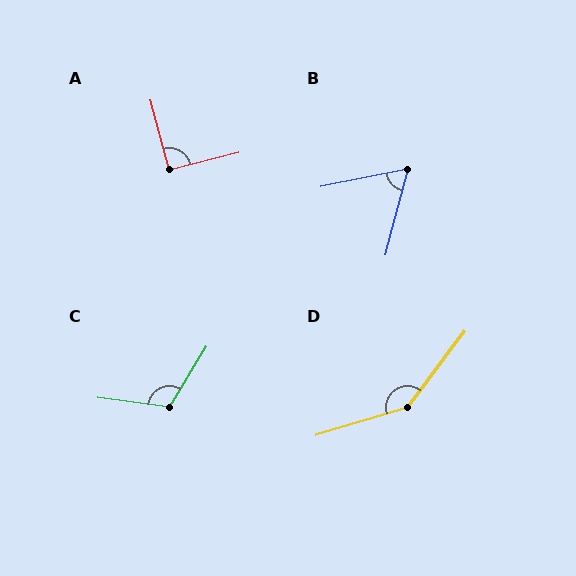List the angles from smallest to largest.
B (64°), A (91°), C (114°), D (144°).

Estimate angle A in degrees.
Approximately 91 degrees.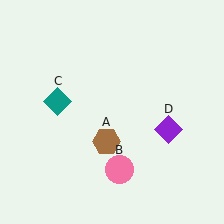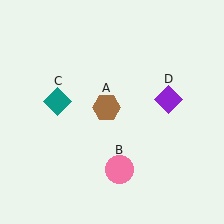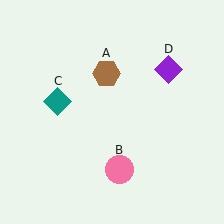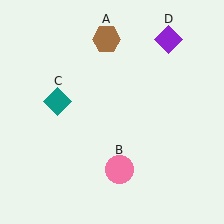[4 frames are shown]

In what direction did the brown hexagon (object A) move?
The brown hexagon (object A) moved up.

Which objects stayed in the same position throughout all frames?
Pink circle (object B) and teal diamond (object C) remained stationary.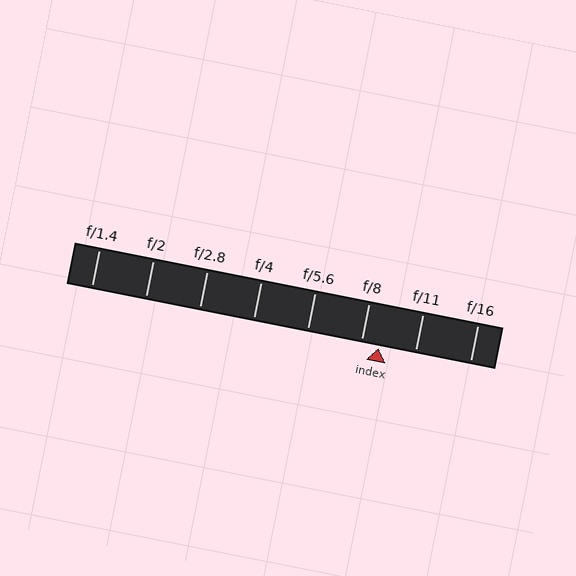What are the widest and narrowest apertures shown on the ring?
The widest aperture shown is f/1.4 and the narrowest is f/16.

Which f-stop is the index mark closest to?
The index mark is closest to f/8.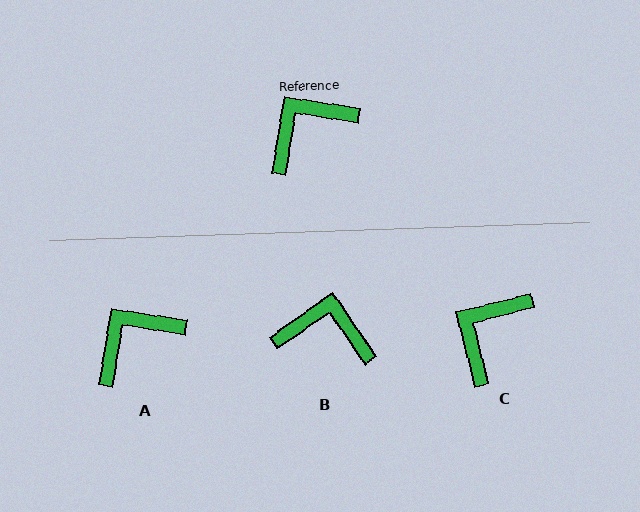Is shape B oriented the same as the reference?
No, it is off by about 46 degrees.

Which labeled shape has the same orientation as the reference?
A.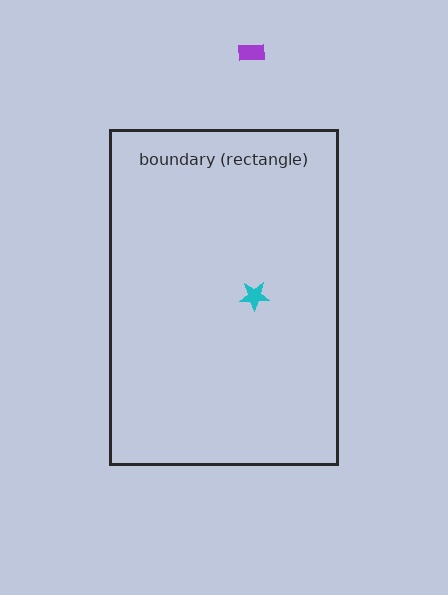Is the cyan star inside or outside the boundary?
Inside.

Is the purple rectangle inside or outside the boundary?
Outside.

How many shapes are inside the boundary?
1 inside, 1 outside.